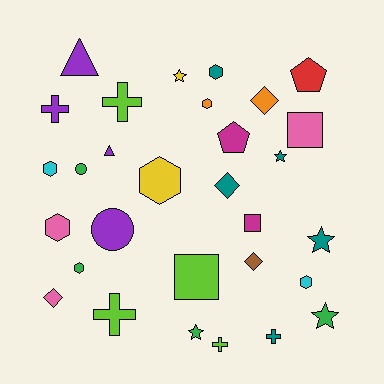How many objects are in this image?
There are 30 objects.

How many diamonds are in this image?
There are 4 diamonds.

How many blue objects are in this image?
There are no blue objects.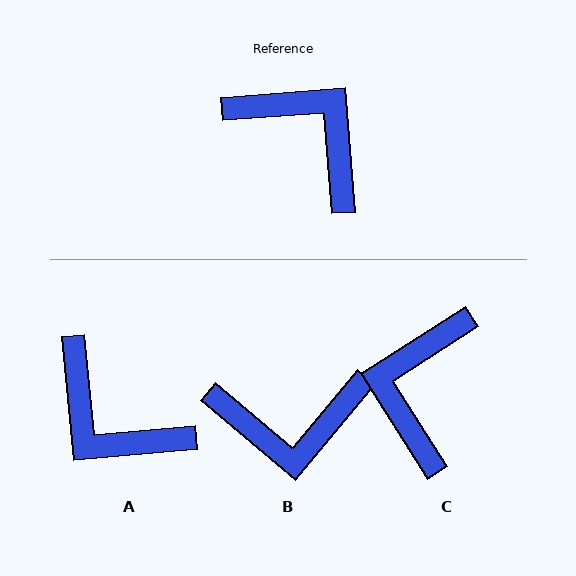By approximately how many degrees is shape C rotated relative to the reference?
Approximately 118 degrees counter-clockwise.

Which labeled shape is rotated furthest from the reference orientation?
A, about 179 degrees away.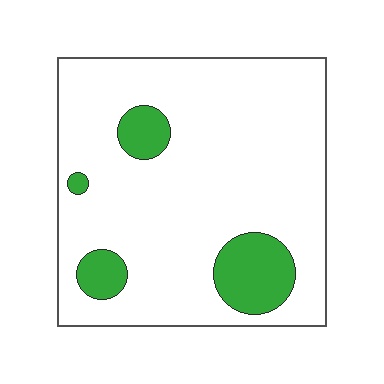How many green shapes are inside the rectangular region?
4.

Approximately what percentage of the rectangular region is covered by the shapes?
Approximately 15%.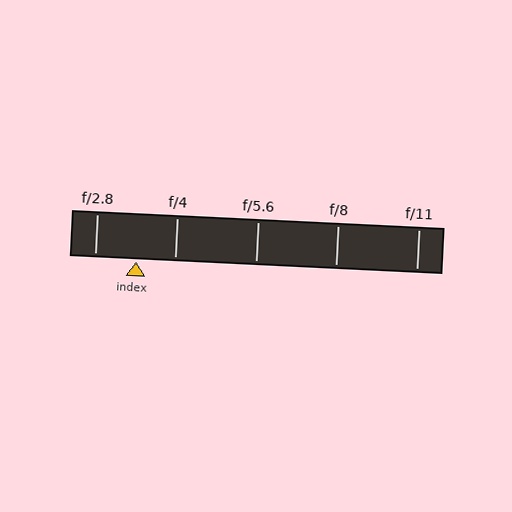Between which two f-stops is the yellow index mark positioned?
The index mark is between f/2.8 and f/4.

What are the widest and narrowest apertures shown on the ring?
The widest aperture shown is f/2.8 and the narrowest is f/11.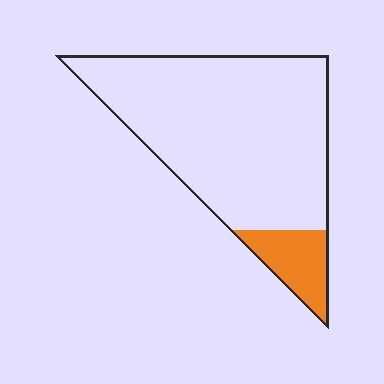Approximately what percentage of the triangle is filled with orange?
Approximately 15%.